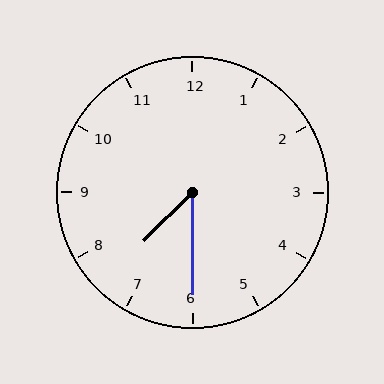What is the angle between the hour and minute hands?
Approximately 45 degrees.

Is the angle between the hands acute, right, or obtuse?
It is acute.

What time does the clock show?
7:30.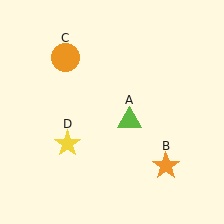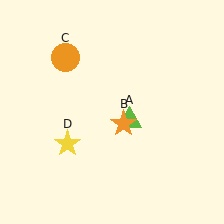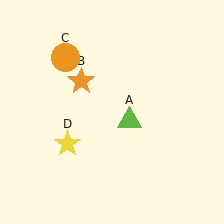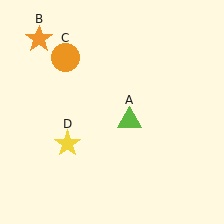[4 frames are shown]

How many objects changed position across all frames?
1 object changed position: orange star (object B).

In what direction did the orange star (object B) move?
The orange star (object B) moved up and to the left.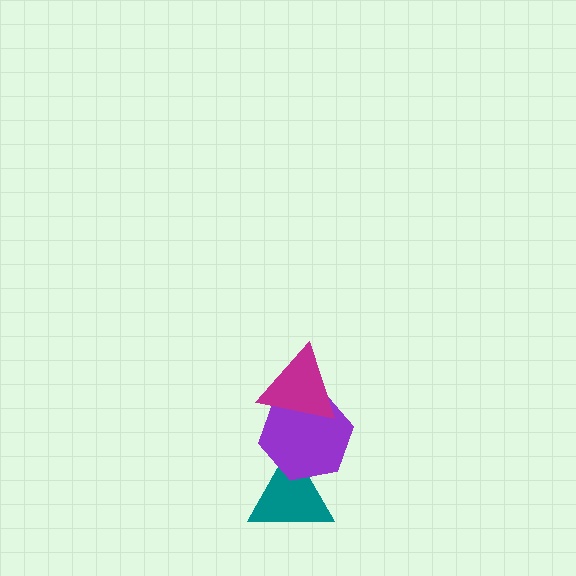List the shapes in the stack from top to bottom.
From top to bottom: the magenta triangle, the purple hexagon, the teal triangle.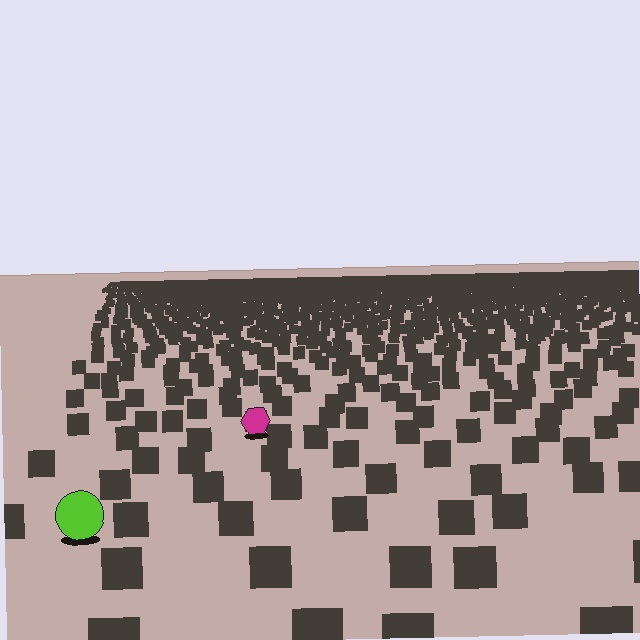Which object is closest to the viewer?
The lime circle is closest. The texture marks near it are larger and more spread out.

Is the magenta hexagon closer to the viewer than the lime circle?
No. The lime circle is closer — you can tell from the texture gradient: the ground texture is coarser near it.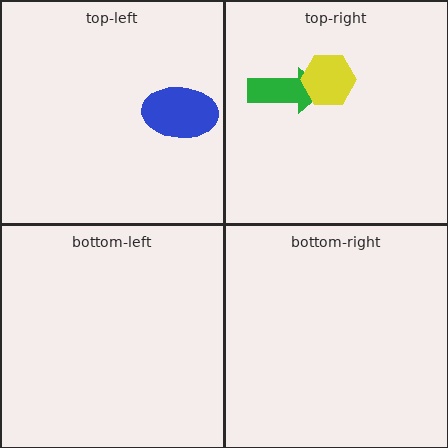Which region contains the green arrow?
The top-right region.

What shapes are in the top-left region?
The blue ellipse.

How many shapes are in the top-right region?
2.